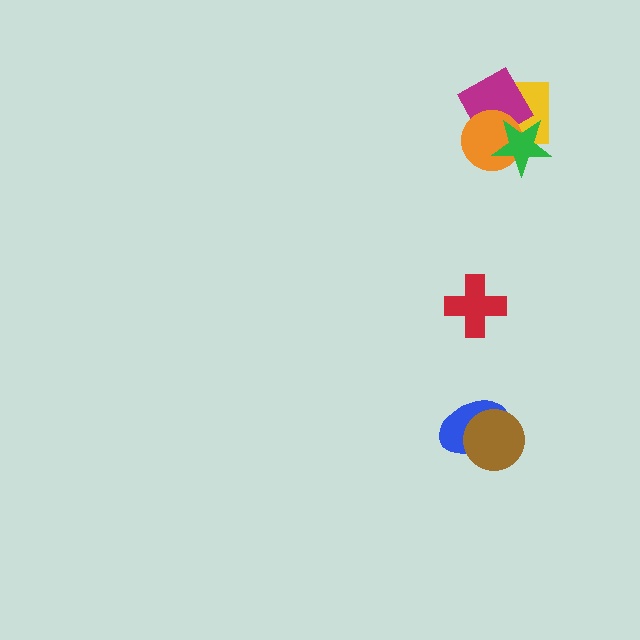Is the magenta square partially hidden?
Yes, it is partially covered by another shape.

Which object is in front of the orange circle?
The green star is in front of the orange circle.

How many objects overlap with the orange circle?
3 objects overlap with the orange circle.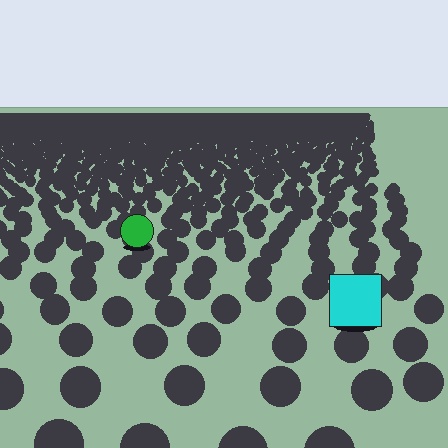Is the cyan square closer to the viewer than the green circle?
Yes. The cyan square is closer — you can tell from the texture gradient: the ground texture is coarser near it.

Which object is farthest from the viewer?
The green circle is farthest from the viewer. It appears smaller and the ground texture around it is denser.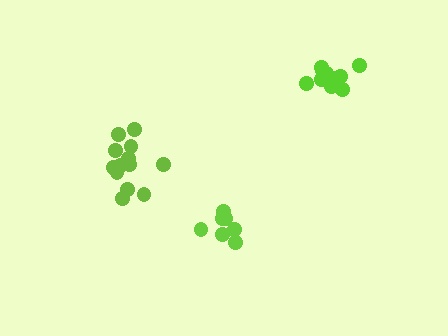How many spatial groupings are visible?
There are 3 spatial groupings.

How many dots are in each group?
Group 1: 13 dots, Group 2: 7 dots, Group 3: 11 dots (31 total).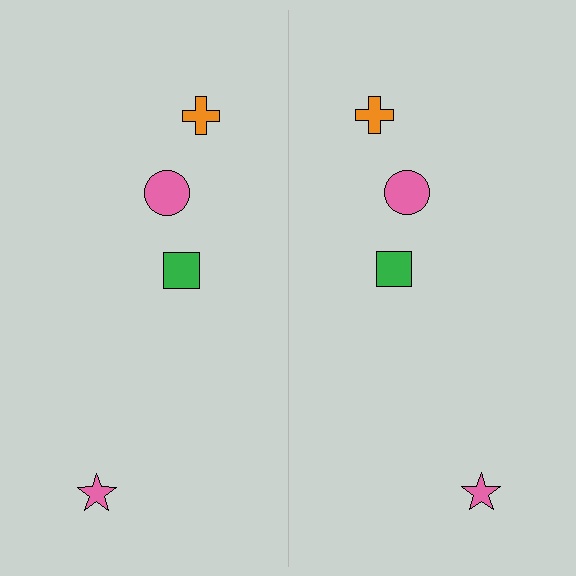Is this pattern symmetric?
Yes, this pattern has bilateral (reflection) symmetry.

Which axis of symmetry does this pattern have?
The pattern has a vertical axis of symmetry running through the center of the image.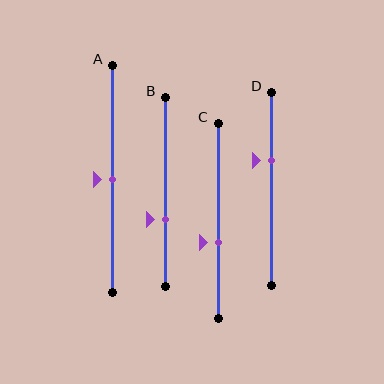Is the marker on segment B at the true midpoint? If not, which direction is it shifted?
No, the marker on segment B is shifted downward by about 14% of the segment length.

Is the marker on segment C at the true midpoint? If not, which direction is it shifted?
No, the marker on segment C is shifted downward by about 11% of the segment length.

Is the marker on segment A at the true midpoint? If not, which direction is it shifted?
Yes, the marker on segment A is at the true midpoint.